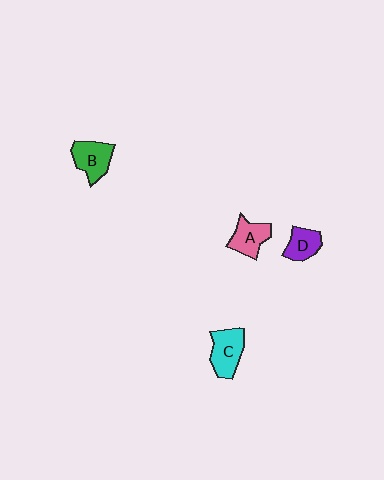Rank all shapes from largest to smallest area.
From largest to smallest: C (cyan), B (green), A (pink), D (purple).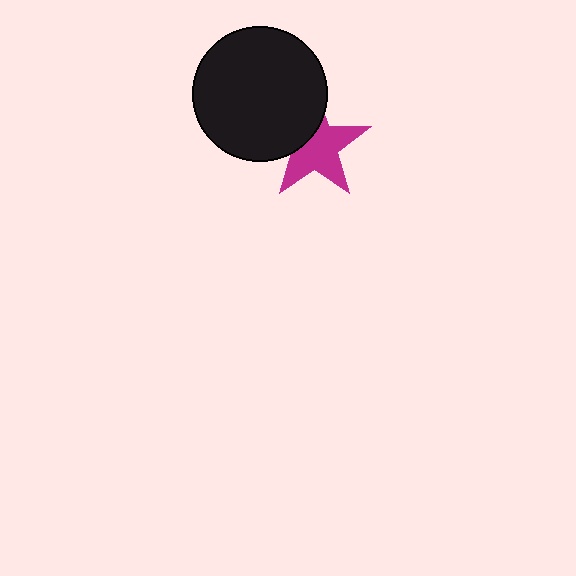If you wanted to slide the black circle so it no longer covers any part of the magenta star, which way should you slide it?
Slide it toward the upper-left — that is the most direct way to separate the two shapes.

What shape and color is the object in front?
The object in front is a black circle.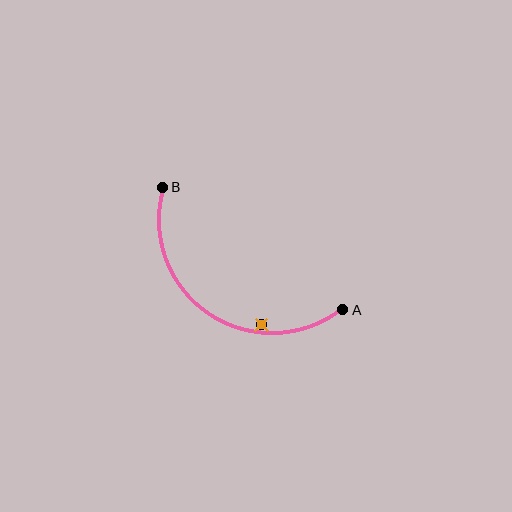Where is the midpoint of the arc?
The arc midpoint is the point on the curve farthest from the straight line joining A and B. It sits below and to the left of that line.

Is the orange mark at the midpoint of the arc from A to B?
No — the orange mark does not lie on the arc at all. It sits slightly inside the curve.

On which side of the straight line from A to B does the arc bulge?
The arc bulges below and to the left of the straight line connecting A and B.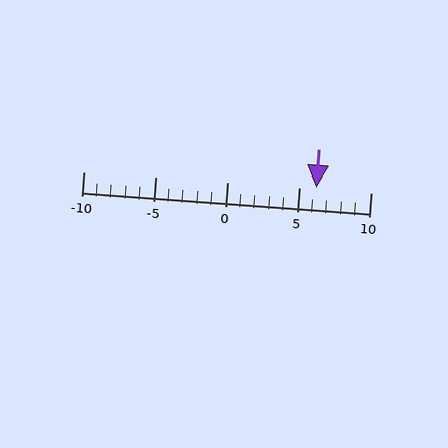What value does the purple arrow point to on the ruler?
The purple arrow points to approximately 6.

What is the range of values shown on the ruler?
The ruler shows values from -10 to 10.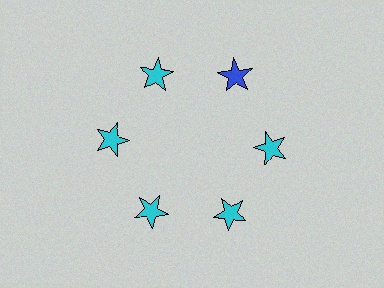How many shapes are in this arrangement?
There are 6 shapes arranged in a ring pattern.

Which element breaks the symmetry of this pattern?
The blue star at roughly the 1 o'clock position breaks the symmetry. All other shapes are cyan stars.